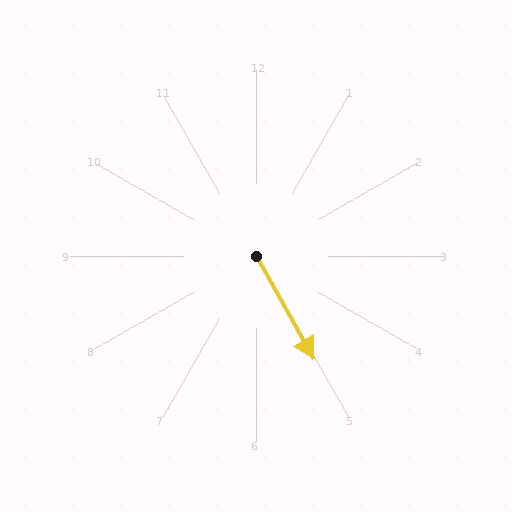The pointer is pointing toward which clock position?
Roughly 5 o'clock.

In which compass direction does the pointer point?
Southeast.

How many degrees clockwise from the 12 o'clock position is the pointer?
Approximately 151 degrees.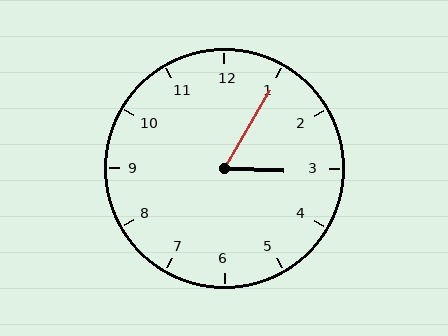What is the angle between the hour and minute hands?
Approximately 62 degrees.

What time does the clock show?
3:05.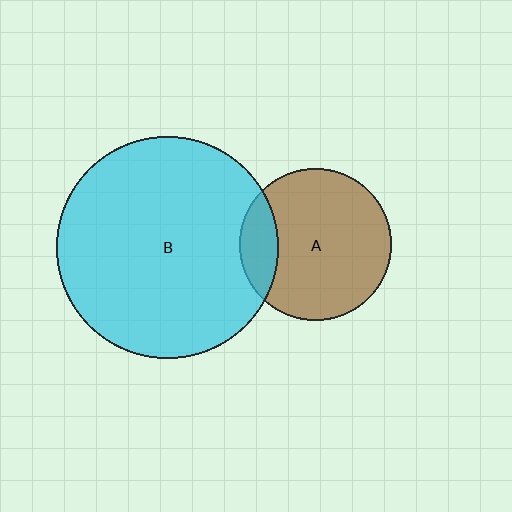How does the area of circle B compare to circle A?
Approximately 2.2 times.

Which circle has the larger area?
Circle B (cyan).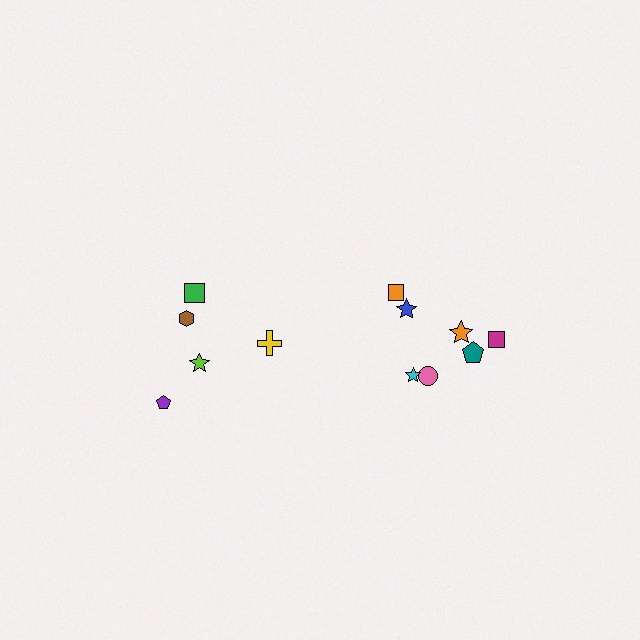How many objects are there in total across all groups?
There are 12 objects.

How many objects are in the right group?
There are 7 objects.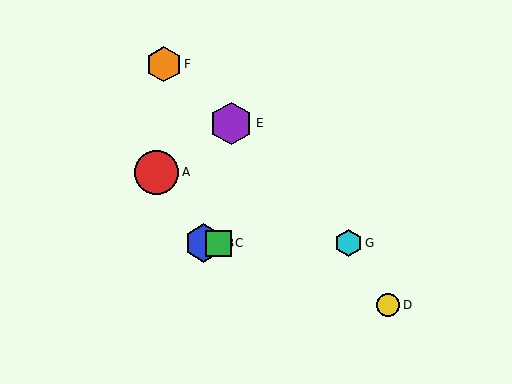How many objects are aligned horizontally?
3 objects (B, C, G) are aligned horizontally.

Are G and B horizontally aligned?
Yes, both are at y≈243.